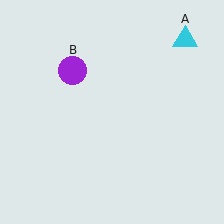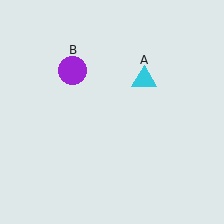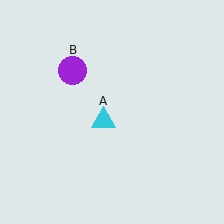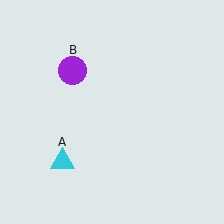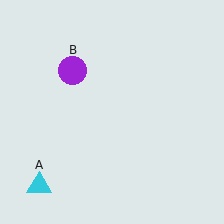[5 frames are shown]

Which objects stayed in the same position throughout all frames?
Purple circle (object B) remained stationary.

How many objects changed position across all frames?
1 object changed position: cyan triangle (object A).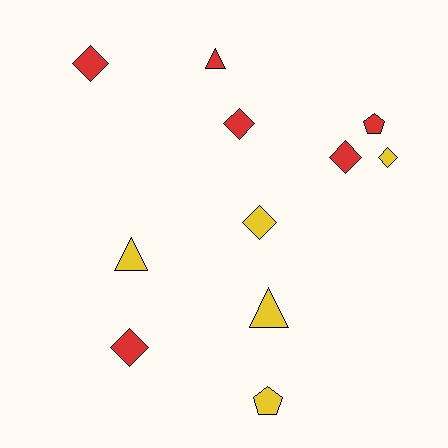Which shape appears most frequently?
Diamond, with 6 objects.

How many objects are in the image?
There are 11 objects.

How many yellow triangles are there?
There are 2 yellow triangles.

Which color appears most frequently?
Red, with 6 objects.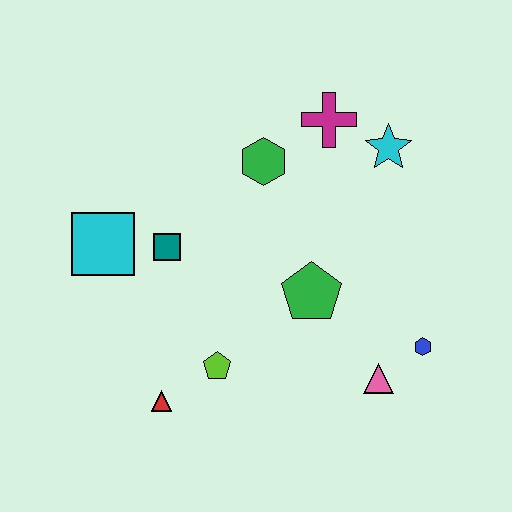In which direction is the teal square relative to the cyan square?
The teal square is to the right of the cyan square.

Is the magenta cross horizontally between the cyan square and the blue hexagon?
Yes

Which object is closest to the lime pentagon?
The red triangle is closest to the lime pentagon.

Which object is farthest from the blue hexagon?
The cyan square is farthest from the blue hexagon.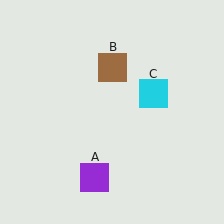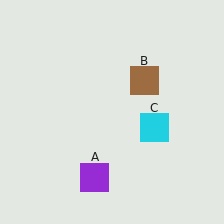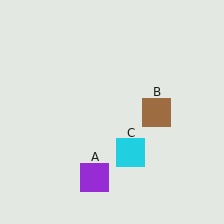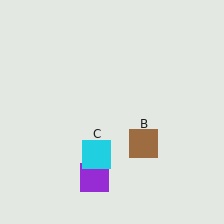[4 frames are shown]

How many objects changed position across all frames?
2 objects changed position: brown square (object B), cyan square (object C).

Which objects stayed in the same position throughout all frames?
Purple square (object A) remained stationary.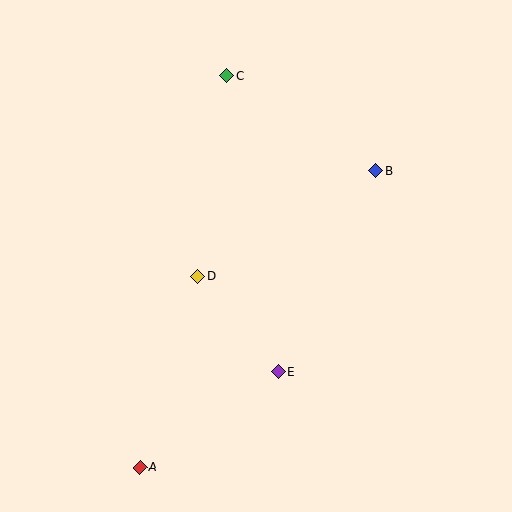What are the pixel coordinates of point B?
Point B is at (376, 171).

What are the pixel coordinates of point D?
Point D is at (198, 276).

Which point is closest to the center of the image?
Point D at (198, 276) is closest to the center.